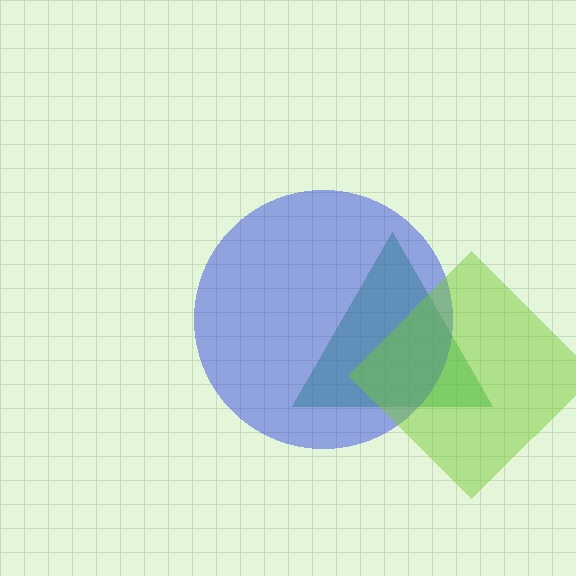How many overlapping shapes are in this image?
There are 3 overlapping shapes in the image.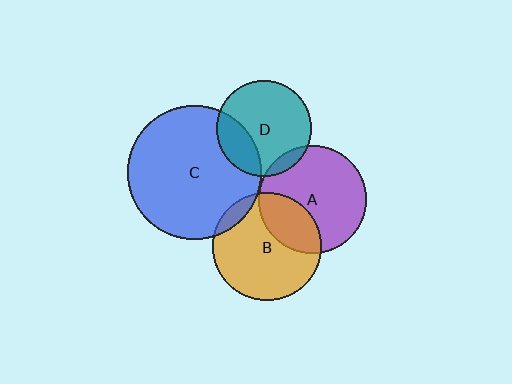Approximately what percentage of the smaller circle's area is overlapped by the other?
Approximately 10%.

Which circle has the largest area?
Circle C (blue).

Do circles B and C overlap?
Yes.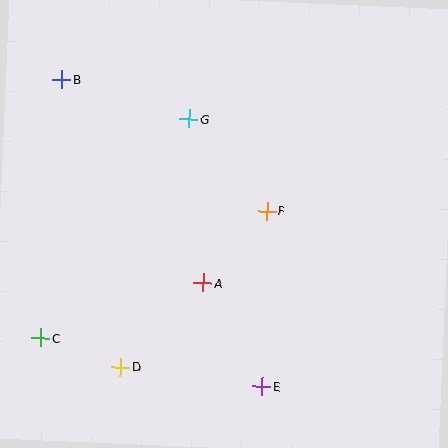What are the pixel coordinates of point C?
Point C is at (41, 338).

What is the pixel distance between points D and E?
The distance between D and E is 142 pixels.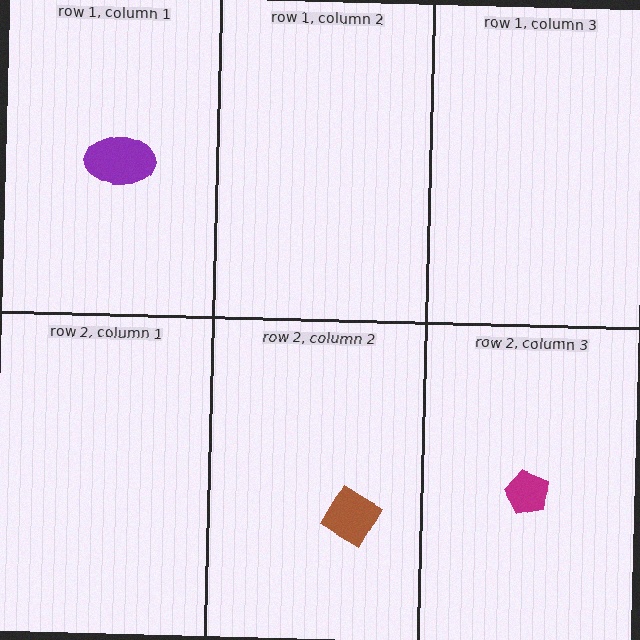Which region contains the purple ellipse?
The row 1, column 1 region.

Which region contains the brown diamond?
The row 2, column 2 region.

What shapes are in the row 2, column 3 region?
The magenta pentagon.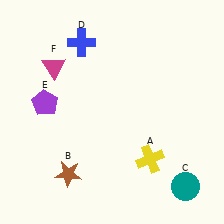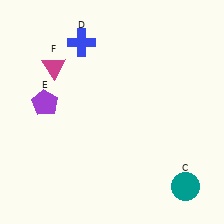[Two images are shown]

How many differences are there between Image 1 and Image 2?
There are 2 differences between the two images.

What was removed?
The brown star (B), the yellow cross (A) were removed in Image 2.